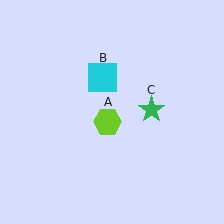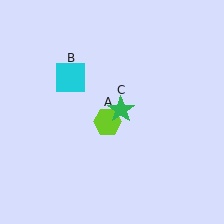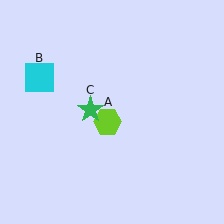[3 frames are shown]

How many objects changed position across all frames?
2 objects changed position: cyan square (object B), green star (object C).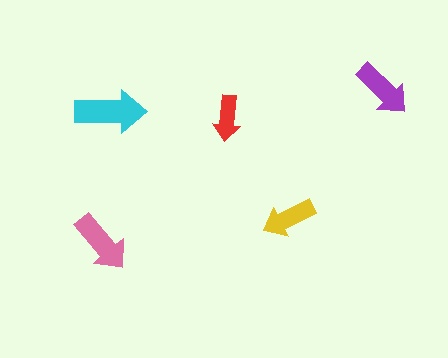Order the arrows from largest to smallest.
the cyan one, the pink one, the purple one, the yellow one, the red one.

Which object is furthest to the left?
The pink arrow is leftmost.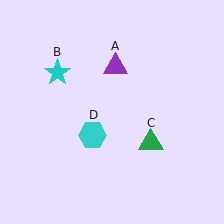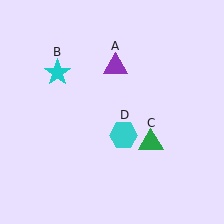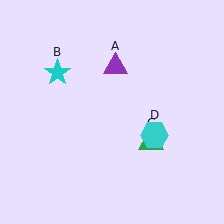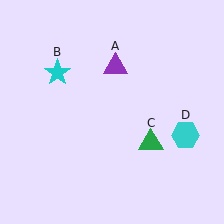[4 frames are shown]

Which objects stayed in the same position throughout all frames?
Purple triangle (object A) and cyan star (object B) and green triangle (object C) remained stationary.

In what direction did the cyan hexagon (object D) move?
The cyan hexagon (object D) moved right.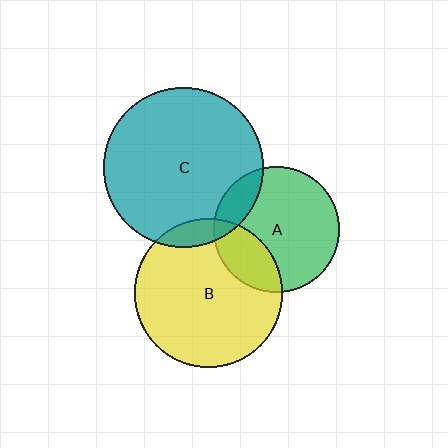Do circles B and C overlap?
Yes.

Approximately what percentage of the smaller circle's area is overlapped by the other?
Approximately 10%.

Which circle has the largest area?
Circle C (teal).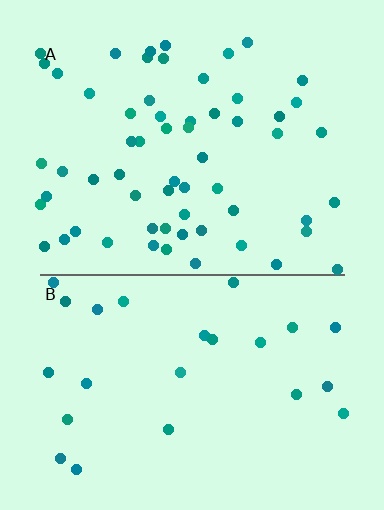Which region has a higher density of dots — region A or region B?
A (the top).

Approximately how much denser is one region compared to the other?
Approximately 2.4× — region A over region B.